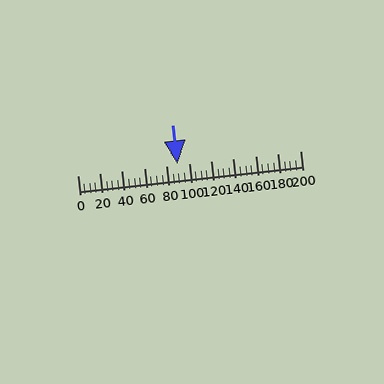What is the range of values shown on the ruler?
The ruler shows values from 0 to 200.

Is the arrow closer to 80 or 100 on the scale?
The arrow is closer to 80.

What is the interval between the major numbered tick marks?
The major tick marks are spaced 20 units apart.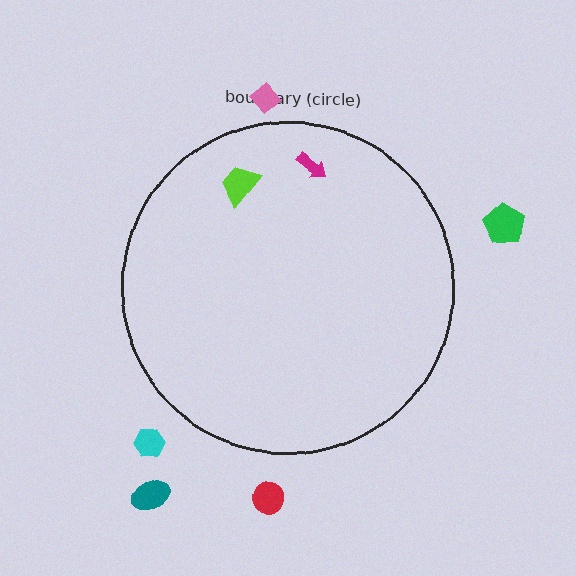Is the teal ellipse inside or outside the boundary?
Outside.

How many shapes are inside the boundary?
2 inside, 5 outside.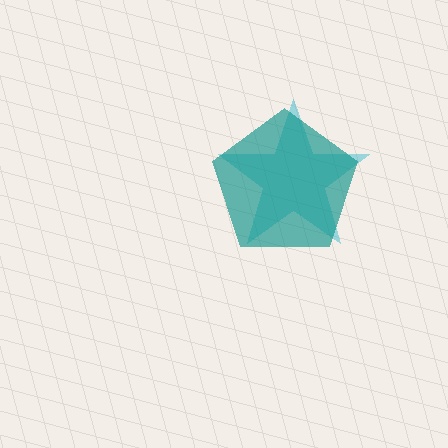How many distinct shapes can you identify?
There are 2 distinct shapes: a cyan star, a teal pentagon.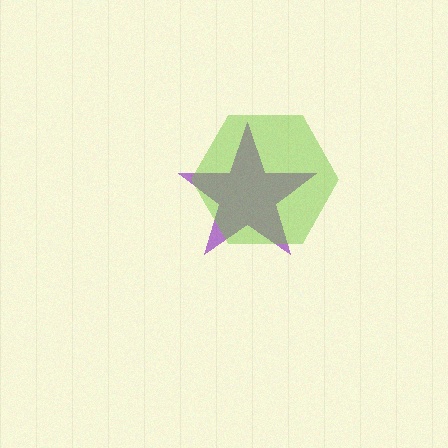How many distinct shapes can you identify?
There are 2 distinct shapes: a purple star, a lime hexagon.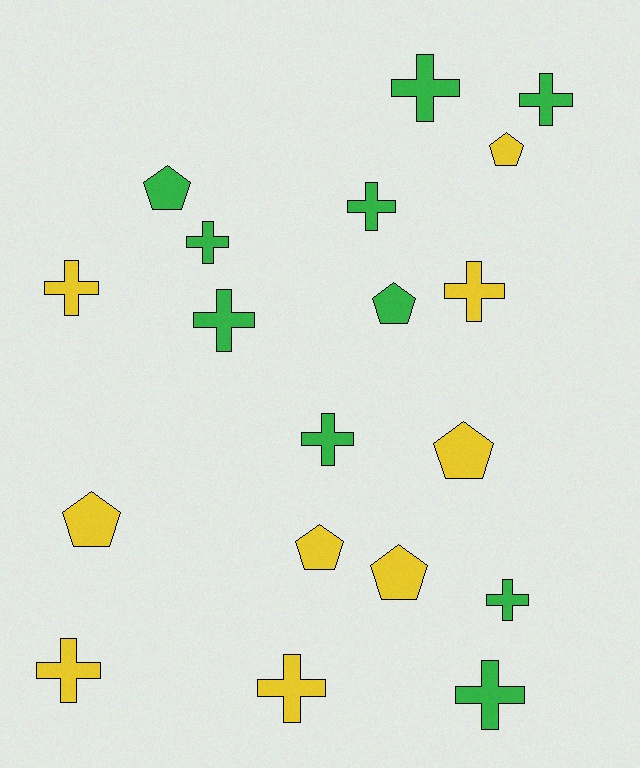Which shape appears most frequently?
Cross, with 12 objects.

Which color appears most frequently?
Green, with 10 objects.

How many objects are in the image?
There are 19 objects.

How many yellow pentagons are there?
There are 5 yellow pentagons.